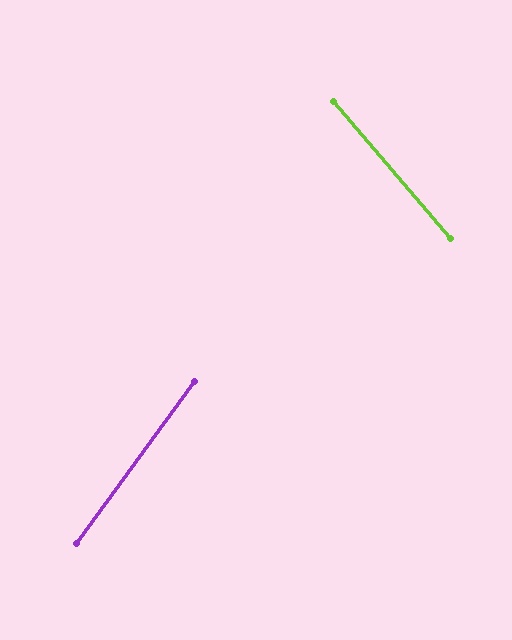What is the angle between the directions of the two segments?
Approximately 77 degrees.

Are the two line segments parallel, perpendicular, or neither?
Neither parallel nor perpendicular — they differ by about 77°.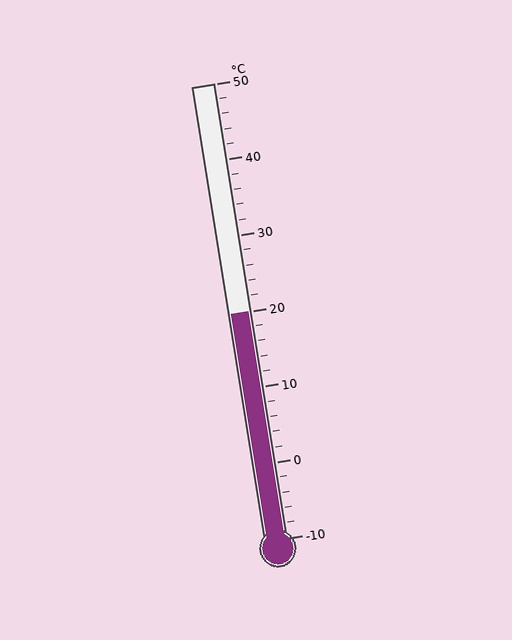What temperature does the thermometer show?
The thermometer shows approximately 20°C.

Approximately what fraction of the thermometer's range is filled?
The thermometer is filled to approximately 50% of its range.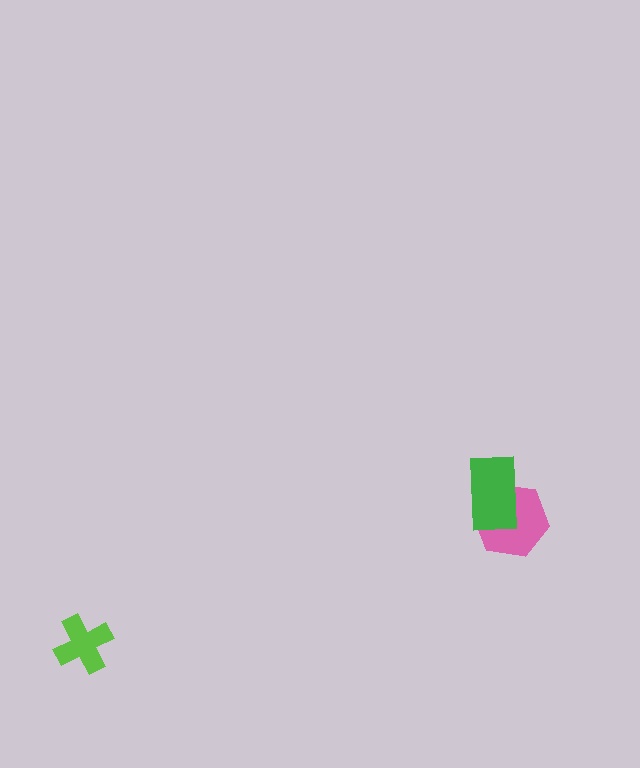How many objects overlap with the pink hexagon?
1 object overlaps with the pink hexagon.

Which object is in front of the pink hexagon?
The green rectangle is in front of the pink hexagon.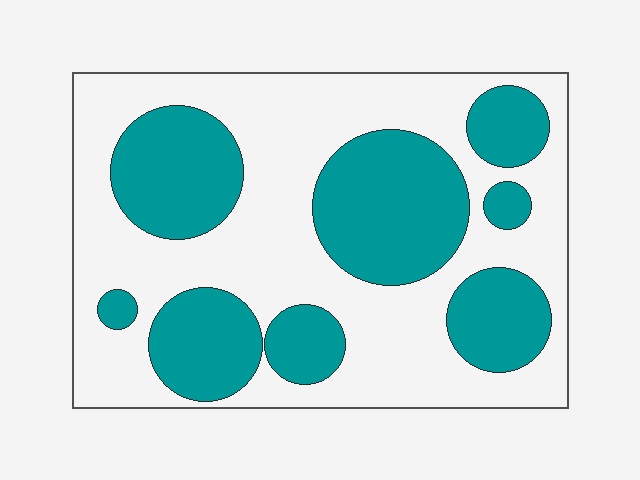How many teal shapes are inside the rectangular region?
8.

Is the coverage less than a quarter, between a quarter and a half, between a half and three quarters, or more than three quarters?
Between a quarter and a half.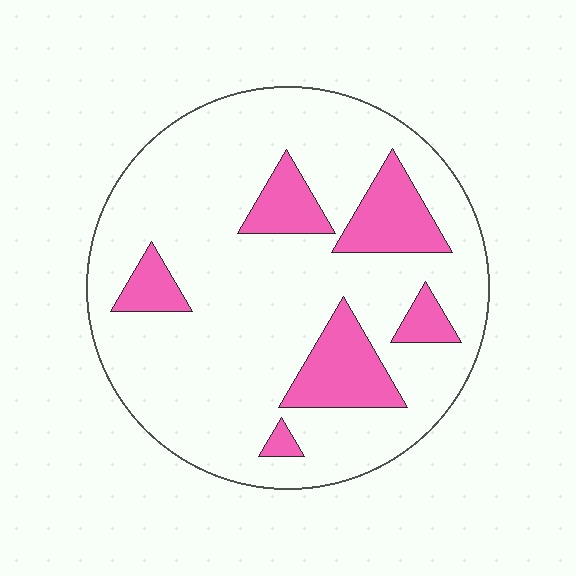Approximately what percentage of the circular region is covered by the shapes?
Approximately 20%.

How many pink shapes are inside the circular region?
6.